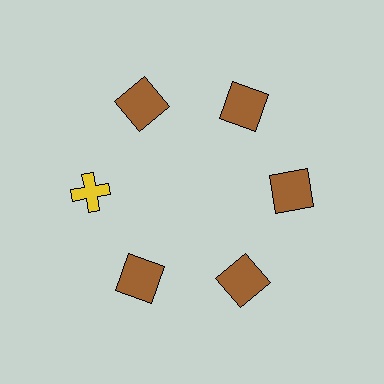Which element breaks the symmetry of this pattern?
The yellow cross at roughly the 9 o'clock position breaks the symmetry. All other shapes are brown squares.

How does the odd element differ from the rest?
It differs in both color (yellow instead of brown) and shape (cross instead of square).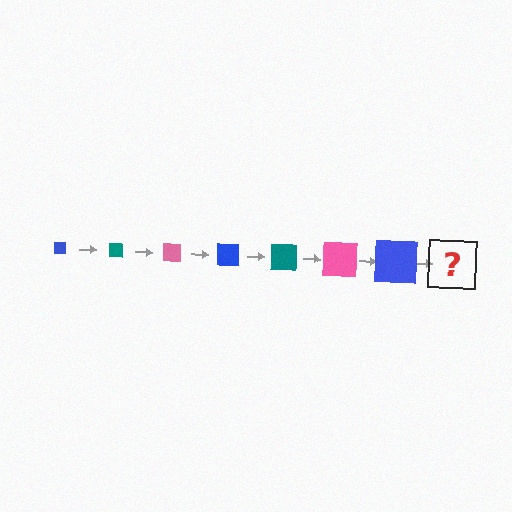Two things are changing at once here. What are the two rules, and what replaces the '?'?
The two rules are that the square grows larger each step and the color cycles through blue, teal, and pink. The '?' should be a teal square, larger than the previous one.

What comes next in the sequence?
The next element should be a teal square, larger than the previous one.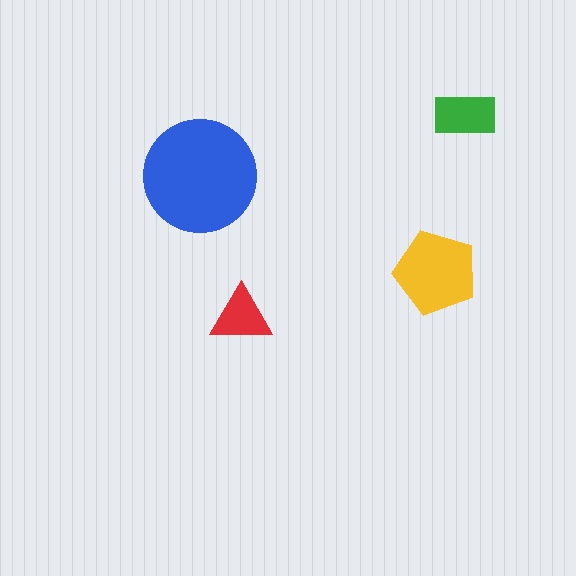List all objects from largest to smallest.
The blue circle, the yellow pentagon, the green rectangle, the red triangle.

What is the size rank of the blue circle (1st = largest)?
1st.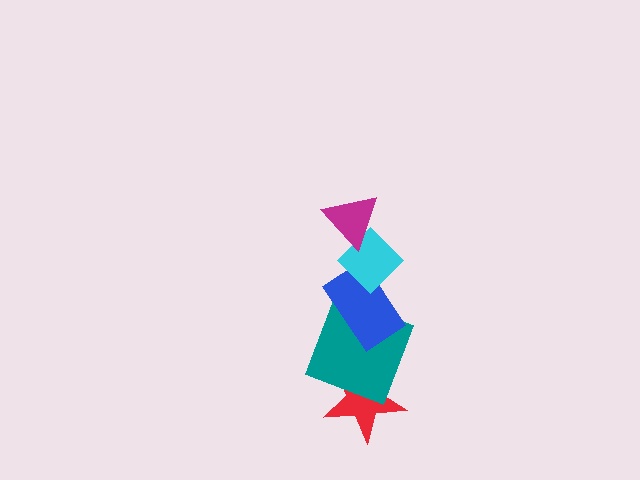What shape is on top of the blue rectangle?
The cyan diamond is on top of the blue rectangle.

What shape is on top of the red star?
The teal square is on top of the red star.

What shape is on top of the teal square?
The blue rectangle is on top of the teal square.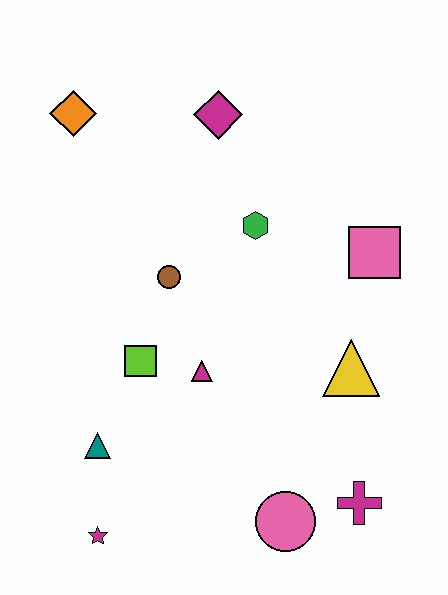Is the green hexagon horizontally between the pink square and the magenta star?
Yes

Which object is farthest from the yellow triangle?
The orange diamond is farthest from the yellow triangle.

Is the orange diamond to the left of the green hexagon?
Yes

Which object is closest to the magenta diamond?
The green hexagon is closest to the magenta diamond.